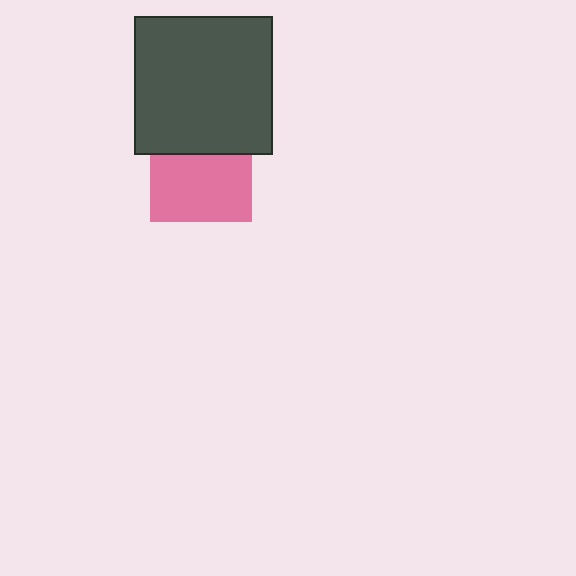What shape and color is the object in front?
The object in front is a dark gray square.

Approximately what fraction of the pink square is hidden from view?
Roughly 35% of the pink square is hidden behind the dark gray square.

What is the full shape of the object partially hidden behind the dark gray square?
The partially hidden object is a pink square.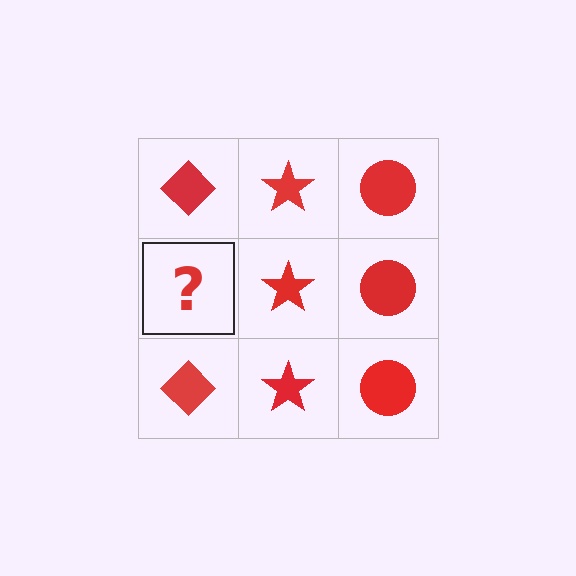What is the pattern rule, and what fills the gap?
The rule is that each column has a consistent shape. The gap should be filled with a red diamond.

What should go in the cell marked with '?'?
The missing cell should contain a red diamond.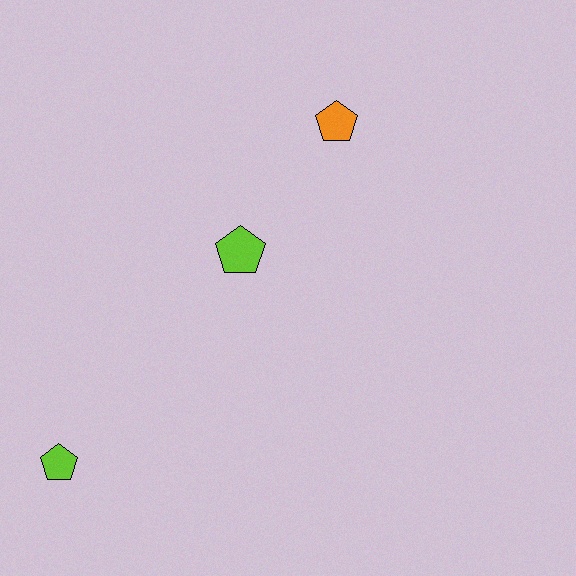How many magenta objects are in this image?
There are no magenta objects.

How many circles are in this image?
There are no circles.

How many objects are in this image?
There are 3 objects.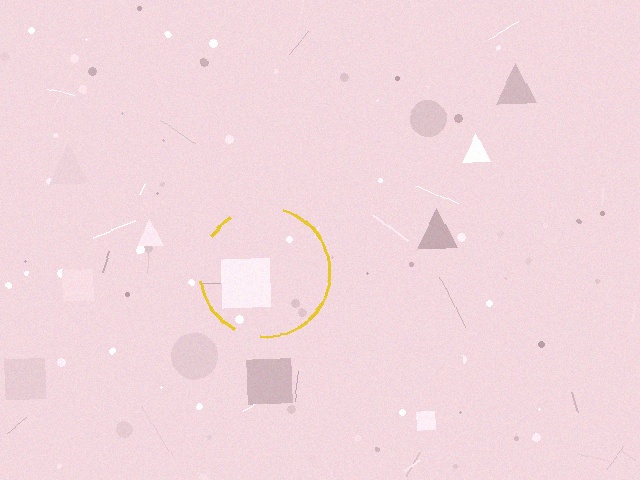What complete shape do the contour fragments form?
The contour fragments form a circle.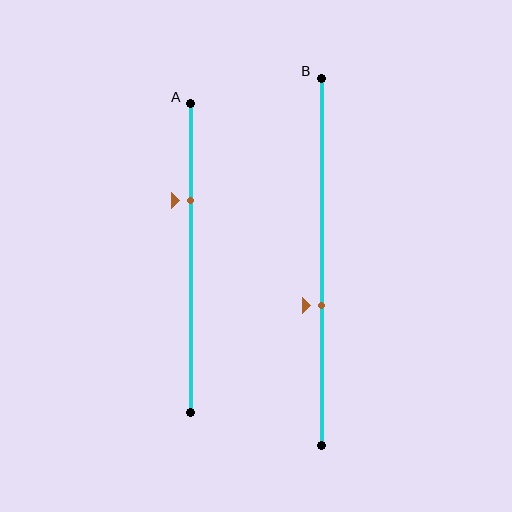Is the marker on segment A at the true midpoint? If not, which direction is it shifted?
No, the marker on segment A is shifted upward by about 19% of the segment length.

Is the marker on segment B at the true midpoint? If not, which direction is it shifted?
No, the marker on segment B is shifted downward by about 12% of the segment length.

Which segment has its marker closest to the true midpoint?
Segment B has its marker closest to the true midpoint.